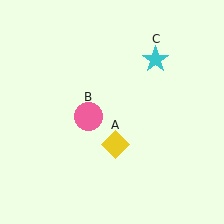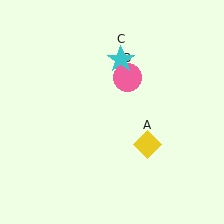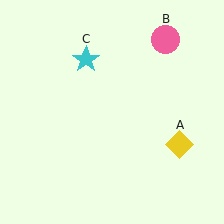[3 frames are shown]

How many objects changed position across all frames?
3 objects changed position: yellow diamond (object A), pink circle (object B), cyan star (object C).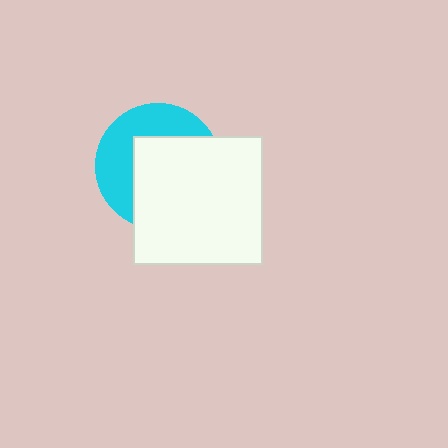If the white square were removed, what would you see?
You would see the complete cyan circle.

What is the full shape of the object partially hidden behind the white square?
The partially hidden object is a cyan circle.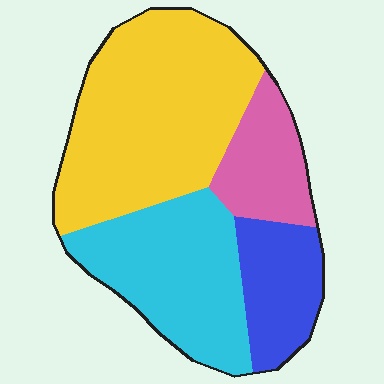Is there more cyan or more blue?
Cyan.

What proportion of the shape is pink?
Pink covers roughly 15% of the shape.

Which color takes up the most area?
Yellow, at roughly 45%.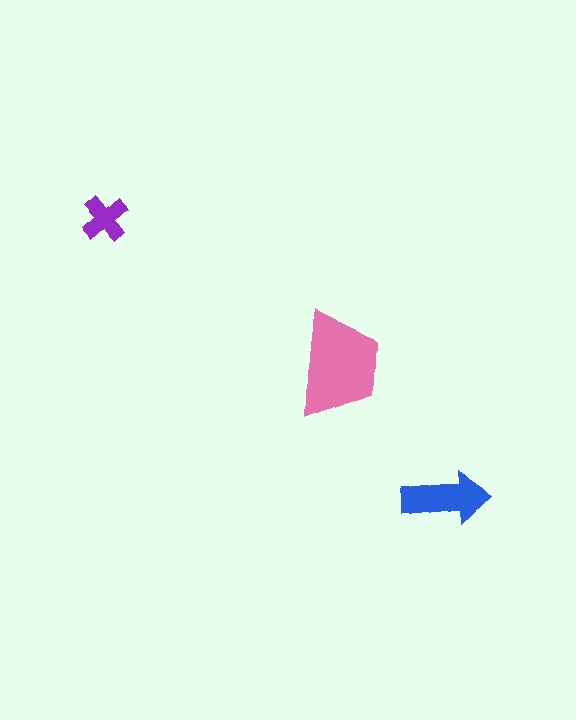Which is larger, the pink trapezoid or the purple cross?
The pink trapezoid.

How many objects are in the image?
There are 3 objects in the image.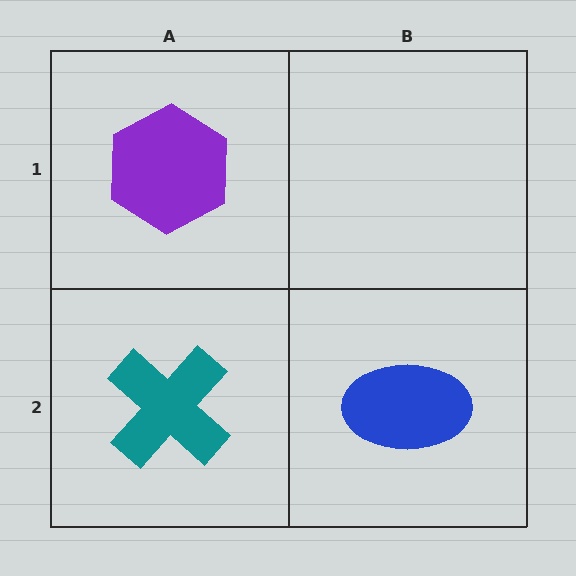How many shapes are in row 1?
1 shape.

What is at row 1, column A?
A purple hexagon.